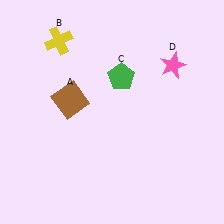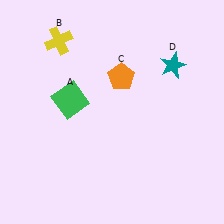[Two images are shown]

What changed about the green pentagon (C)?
In Image 1, C is green. In Image 2, it changed to orange.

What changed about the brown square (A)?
In Image 1, A is brown. In Image 2, it changed to green.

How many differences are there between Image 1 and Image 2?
There are 3 differences between the two images.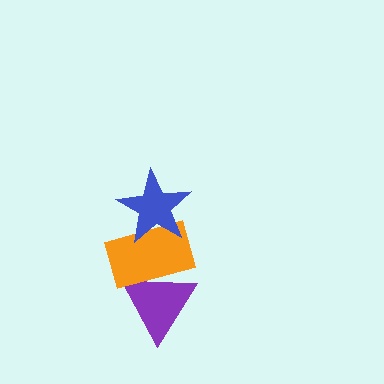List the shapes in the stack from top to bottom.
From top to bottom: the blue star, the orange rectangle, the purple triangle.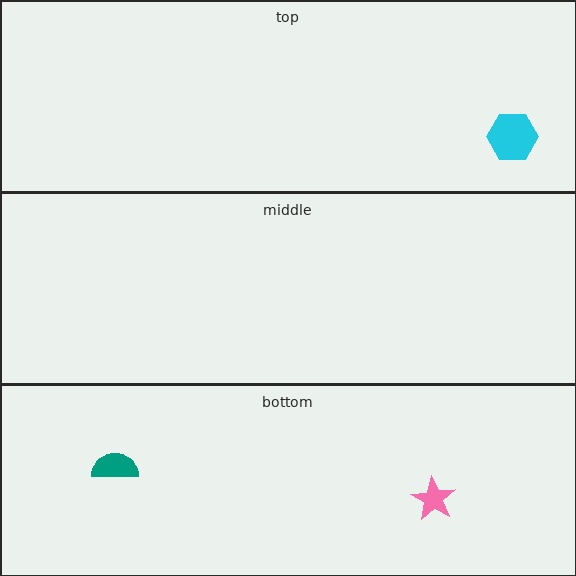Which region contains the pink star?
The bottom region.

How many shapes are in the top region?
1.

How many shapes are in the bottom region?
2.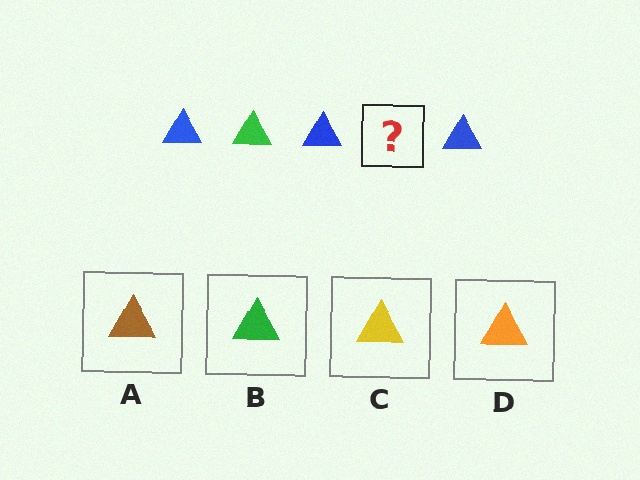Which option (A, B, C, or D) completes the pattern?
B.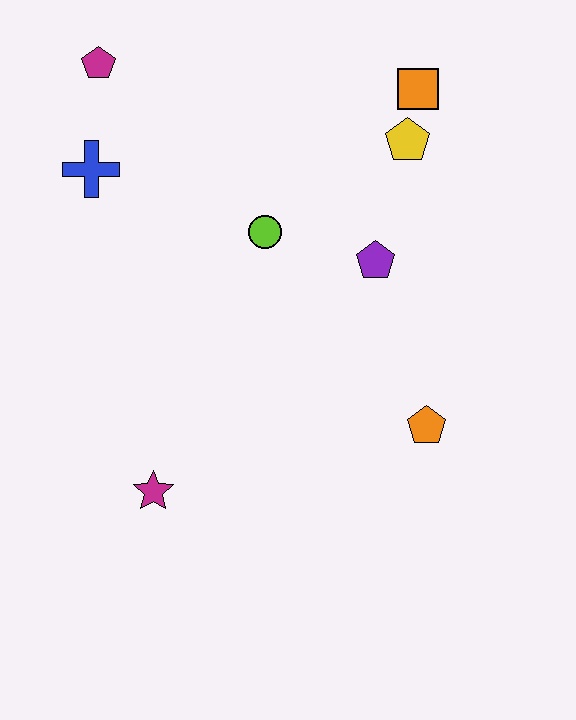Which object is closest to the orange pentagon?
The purple pentagon is closest to the orange pentagon.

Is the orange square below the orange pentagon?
No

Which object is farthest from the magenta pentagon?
The orange pentagon is farthest from the magenta pentagon.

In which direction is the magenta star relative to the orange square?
The magenta star is below the orange square.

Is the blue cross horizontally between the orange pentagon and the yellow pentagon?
No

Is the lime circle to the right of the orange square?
No